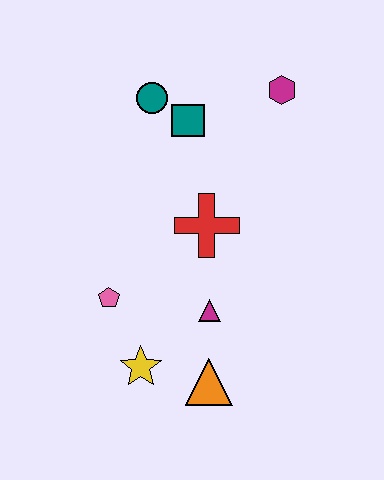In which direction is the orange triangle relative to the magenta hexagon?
The orange triangle is below the magenta hexagon.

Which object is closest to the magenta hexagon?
The teal square is closest to the magenta hexagon.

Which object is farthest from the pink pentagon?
The magenta hexagon is farthest from the pink pentagon.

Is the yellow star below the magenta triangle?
Yes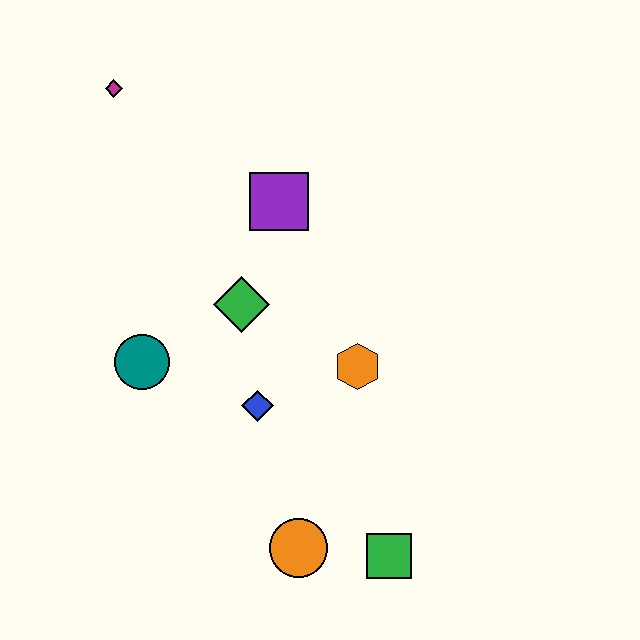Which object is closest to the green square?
The orange circle is closest to the green square.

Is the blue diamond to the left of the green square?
Yes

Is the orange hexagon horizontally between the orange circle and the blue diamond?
No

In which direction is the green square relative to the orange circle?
The green square is to the right of the orange circle.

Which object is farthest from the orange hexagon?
The magenta diamond is farthest from the orange hexagon.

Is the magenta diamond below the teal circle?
No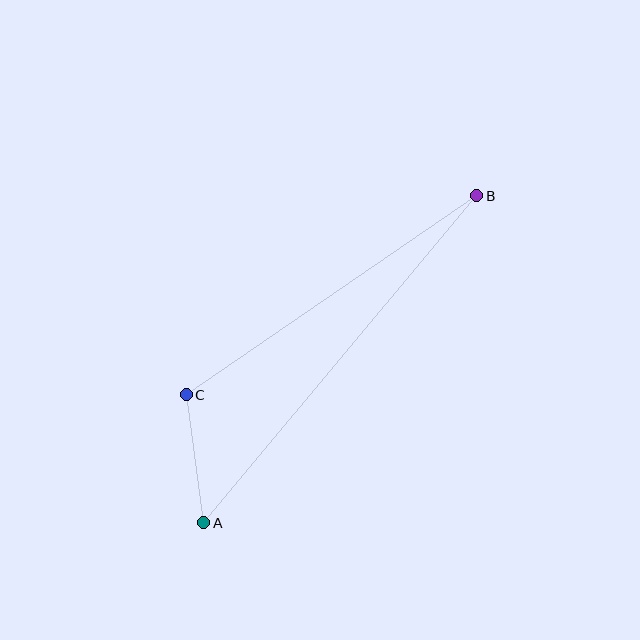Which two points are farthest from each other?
Points A and B are farthest from each other.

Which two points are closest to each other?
Points A and C are closest to each other.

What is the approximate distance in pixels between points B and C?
The distance between B and C is approximately 353 pixels.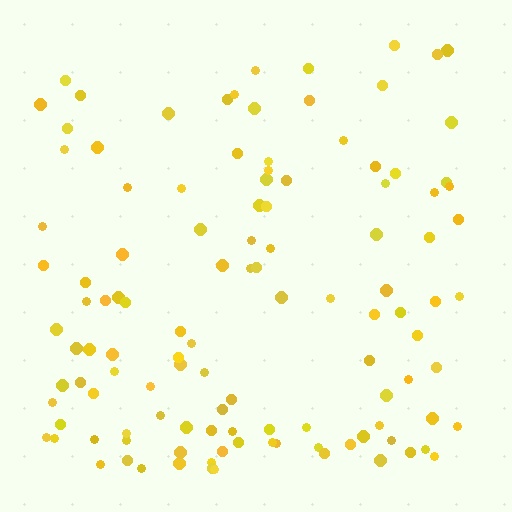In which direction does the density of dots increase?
From top to bottom, with the bottom side densest.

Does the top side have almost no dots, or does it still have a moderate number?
Still a moderate number, just noticeably fewer than the bottom.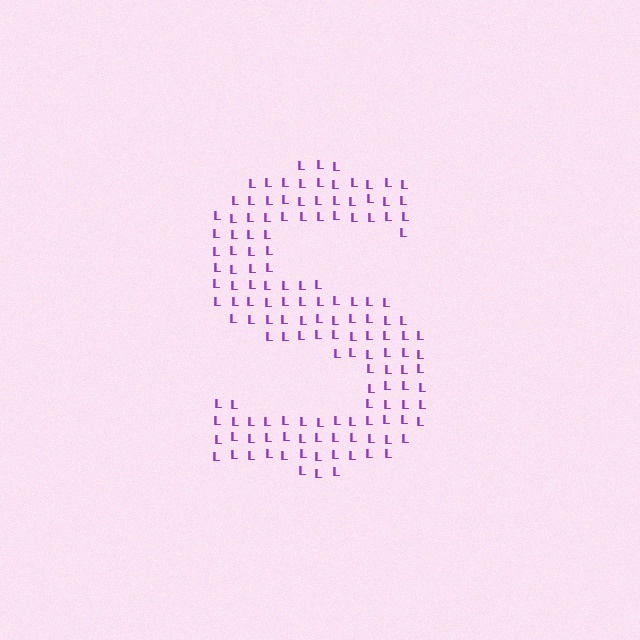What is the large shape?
The large shape is the letter S.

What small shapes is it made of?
It is made of small letter L's.